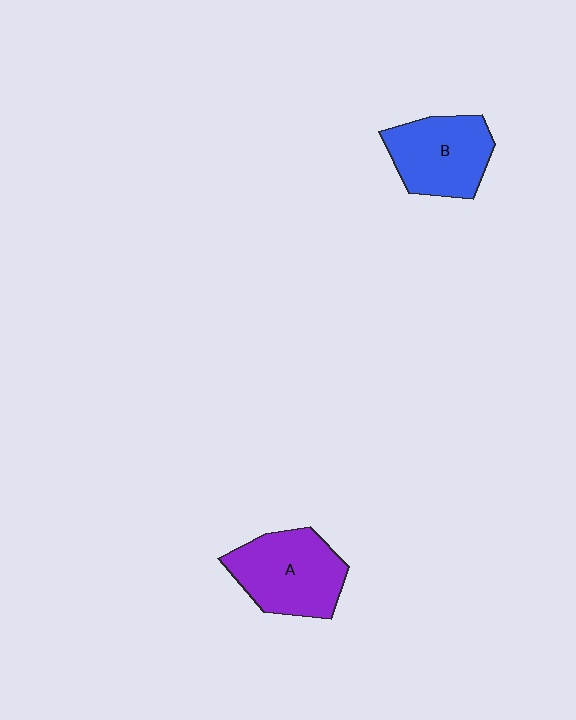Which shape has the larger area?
Shape A (purple).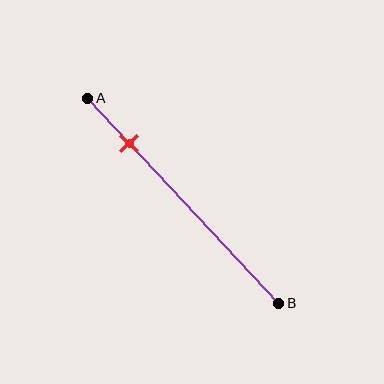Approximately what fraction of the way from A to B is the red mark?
The red mark is approximately 20% of the way from A to B.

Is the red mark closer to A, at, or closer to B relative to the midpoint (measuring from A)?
The red mark is closer to point A than the midpoint of segment AB.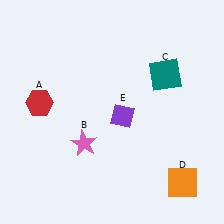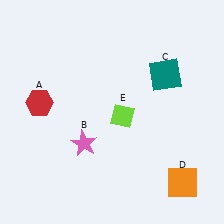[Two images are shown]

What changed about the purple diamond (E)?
In Image 1, E is purple. In Image 2, it changed to lime.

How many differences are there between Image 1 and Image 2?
There is 1 difference between the two images.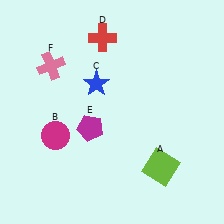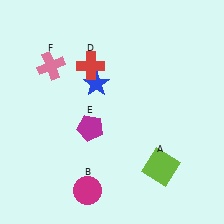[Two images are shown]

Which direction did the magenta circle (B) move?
The magenta circle (B) moved down.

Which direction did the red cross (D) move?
The red cross (D) moved down.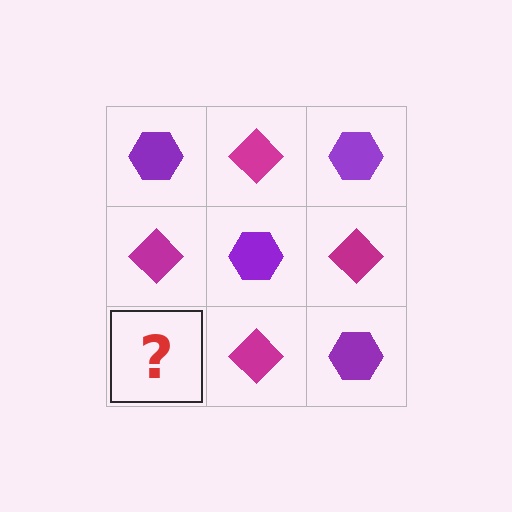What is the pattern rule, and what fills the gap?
The rule is that it alternates purple hexagon and magenta diamond in a checkerboard pattern. The gap should be filled with a purple hexagon.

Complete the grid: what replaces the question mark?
The question mark should be replaced with a purple hexagon.